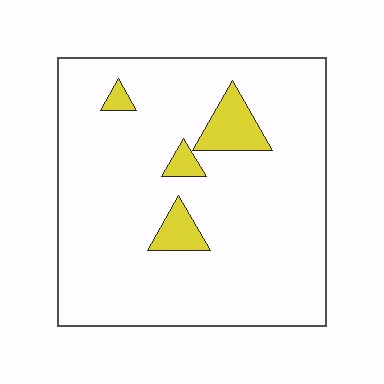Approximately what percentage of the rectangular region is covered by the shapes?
Approximately 10%.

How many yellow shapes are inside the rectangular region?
4.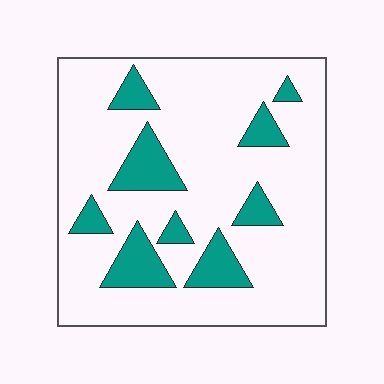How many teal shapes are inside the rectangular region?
9.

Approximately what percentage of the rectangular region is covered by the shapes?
Approximately 20%.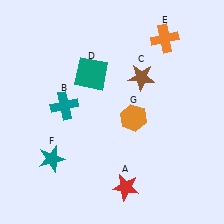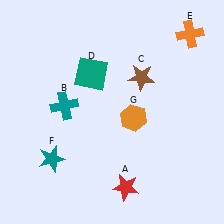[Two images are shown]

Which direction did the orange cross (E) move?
The orange cross (E) moved right.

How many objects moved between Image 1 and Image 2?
1 object moved between the two images.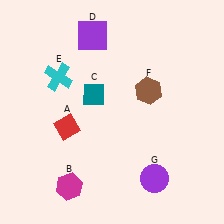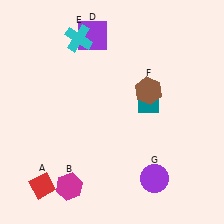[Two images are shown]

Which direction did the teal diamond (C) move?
The teal diamond (C) moved right.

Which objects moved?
The objects that moved are: the red diamond (A), the teal diamond (C), the cyan cross (E).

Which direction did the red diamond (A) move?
The red diamond (A) moved down.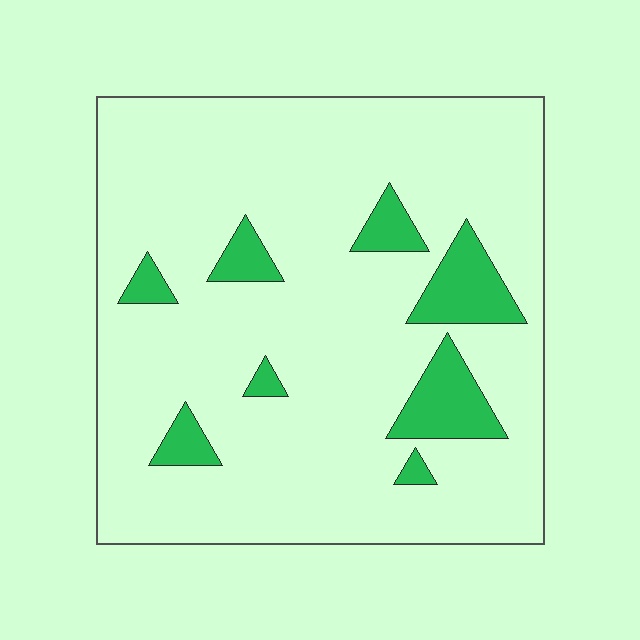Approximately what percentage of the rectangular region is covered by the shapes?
Approximately 10%.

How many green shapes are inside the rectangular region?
8.